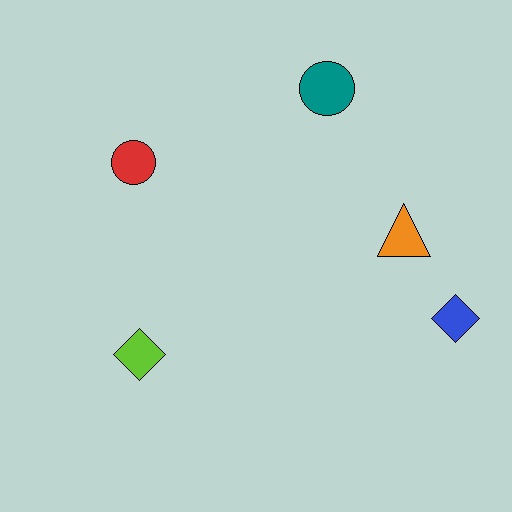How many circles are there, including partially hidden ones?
There are 2 circles.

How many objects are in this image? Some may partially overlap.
There are 5 objects.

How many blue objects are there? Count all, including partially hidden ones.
There is 1 blue object.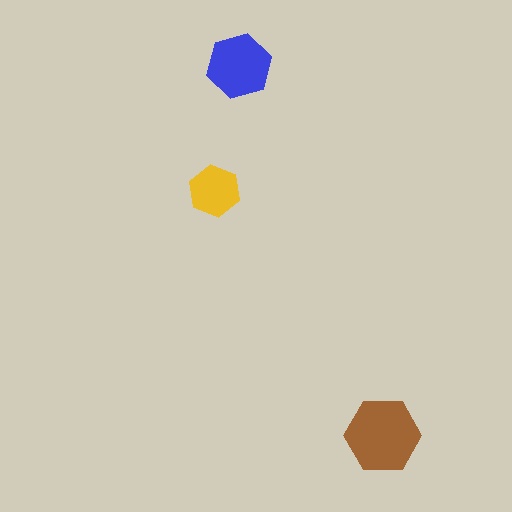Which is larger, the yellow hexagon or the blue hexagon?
The blue one.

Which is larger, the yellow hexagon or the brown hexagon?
The brown one.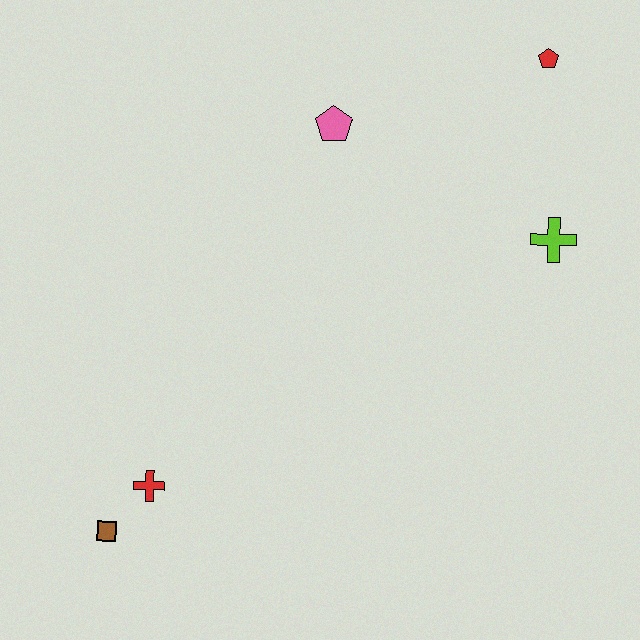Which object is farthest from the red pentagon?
The brown square is farthest from the red pentagon.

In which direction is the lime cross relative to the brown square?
The lime cross is to the right of the brown square.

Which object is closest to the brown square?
The red cross is closest to the brown square.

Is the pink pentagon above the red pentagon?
No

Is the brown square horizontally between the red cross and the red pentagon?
No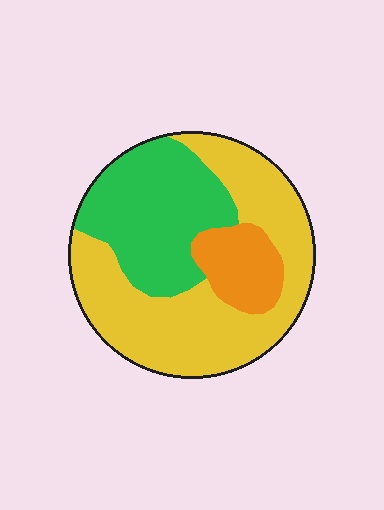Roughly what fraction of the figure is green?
Green covers around 35% of the figure.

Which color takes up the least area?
Orange, at roughly 15%.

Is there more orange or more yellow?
Yellow.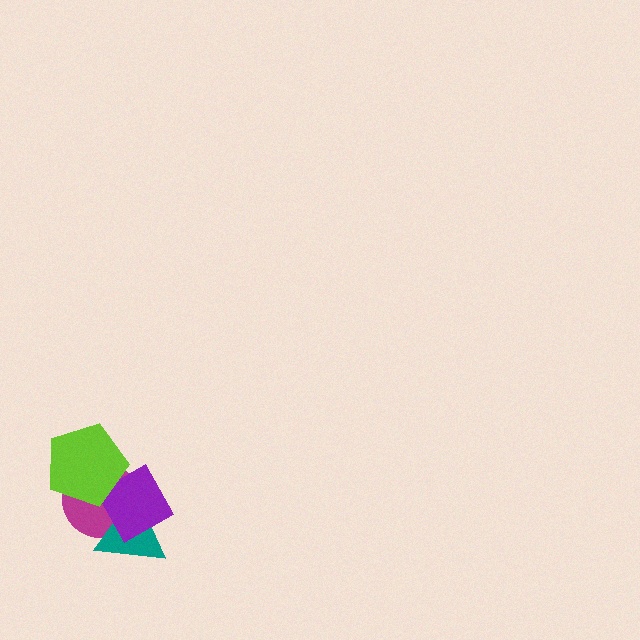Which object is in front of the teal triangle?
The purple diamond is in front of the teal triangle.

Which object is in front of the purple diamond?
The lime pentagon is in front of the purple diamond.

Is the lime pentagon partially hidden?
No, no other shape covers it.